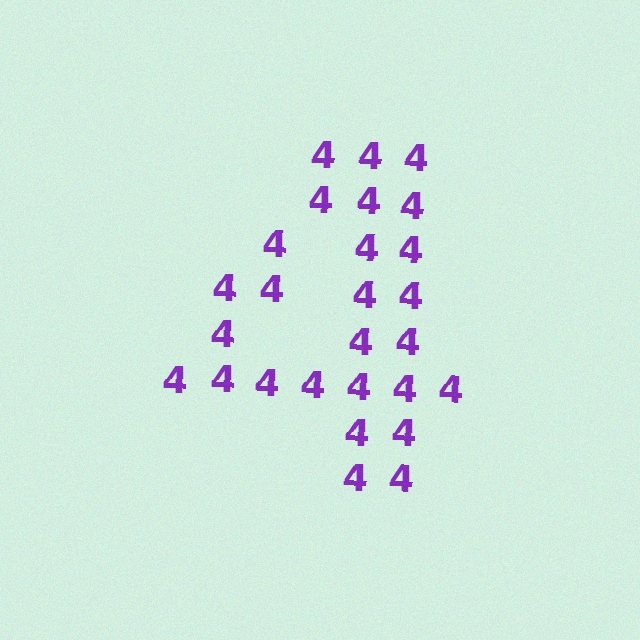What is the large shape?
The large shape is the digit 4.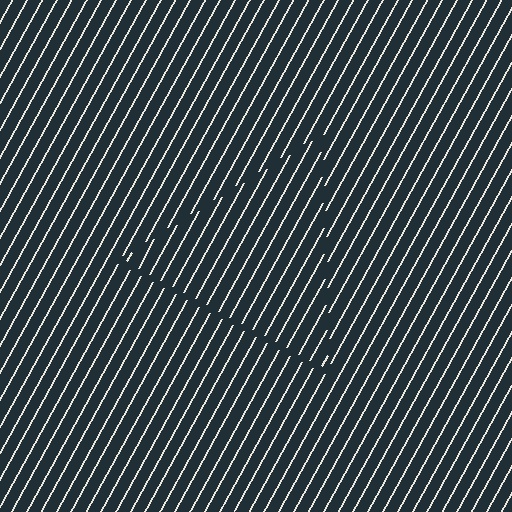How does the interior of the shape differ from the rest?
The interior of the shape contains the same grating, shifted by half a period — the contour is defined by the phase discontinuity where line-ends from the inner and outer gratings abut.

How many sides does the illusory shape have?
3 sides — the line-ends trace a triangle.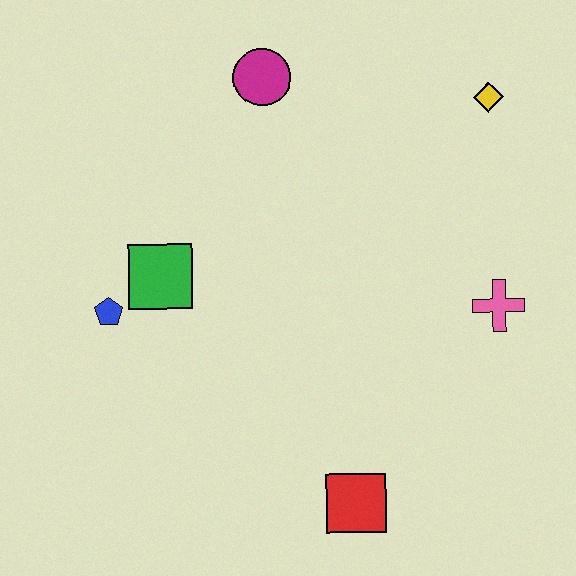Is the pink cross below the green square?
Yes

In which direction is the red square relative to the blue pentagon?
The red square is to the right of the blue pentagon.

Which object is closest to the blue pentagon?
The green square is closest to the blue pentagon.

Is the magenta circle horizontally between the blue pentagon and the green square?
No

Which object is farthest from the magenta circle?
The red square is farthest from the magenta circle.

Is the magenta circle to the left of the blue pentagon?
No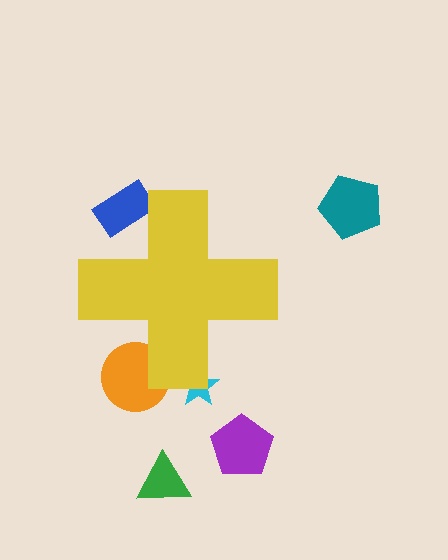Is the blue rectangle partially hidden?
Yes, the blue rectangle is partially hidden behind the yellow cross.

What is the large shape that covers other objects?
A yellow cross.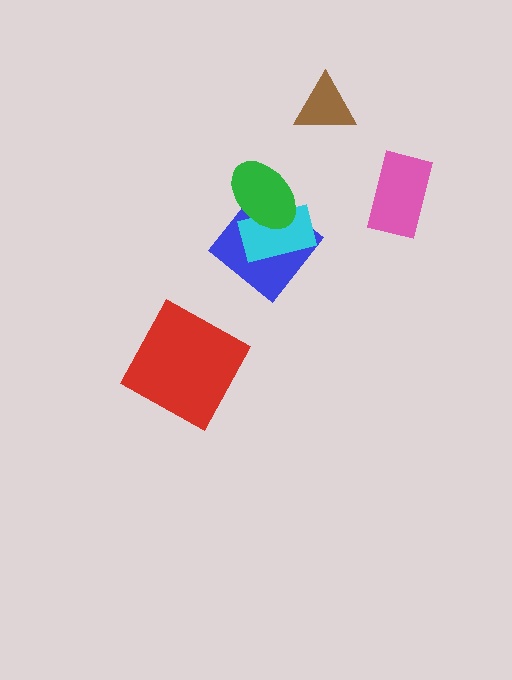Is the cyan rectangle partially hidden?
Yes, it is partially covered by another shape.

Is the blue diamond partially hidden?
Yes, it is partially covered by another shape.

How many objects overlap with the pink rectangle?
0 objects overlap with the pink rectangle.